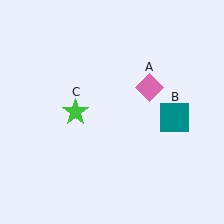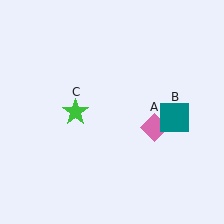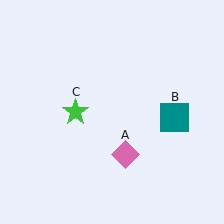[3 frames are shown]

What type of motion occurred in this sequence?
The pink diamond (object A) rotated clockwise around the center of the scene.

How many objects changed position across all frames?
1 object changed position: pink diamond (object A).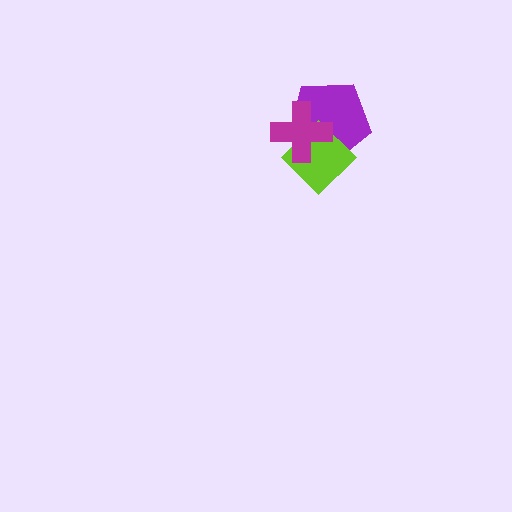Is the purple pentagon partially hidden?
Yes, it is partially covered by another shape.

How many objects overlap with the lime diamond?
2 objects overlap with the lime diamond.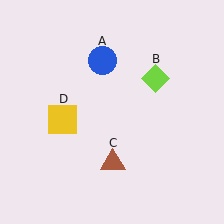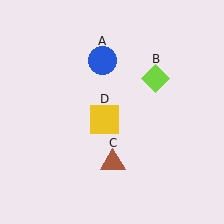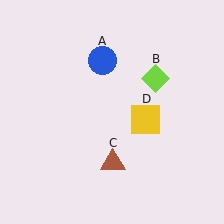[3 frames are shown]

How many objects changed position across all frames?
1 object changed position: yellow square (object D).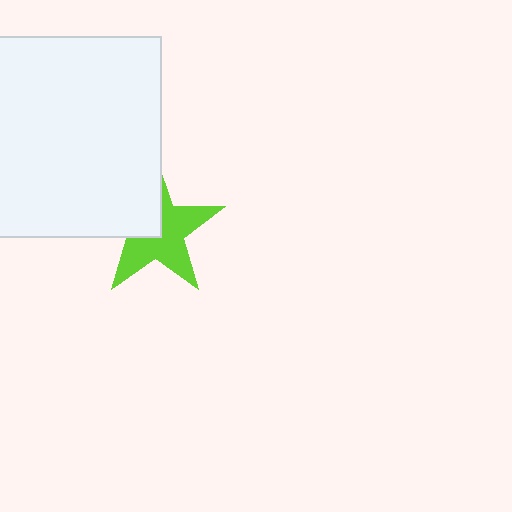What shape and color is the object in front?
The object in front is a white square.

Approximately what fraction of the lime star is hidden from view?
Roughly 39% of the lime star is hidden behind the white square.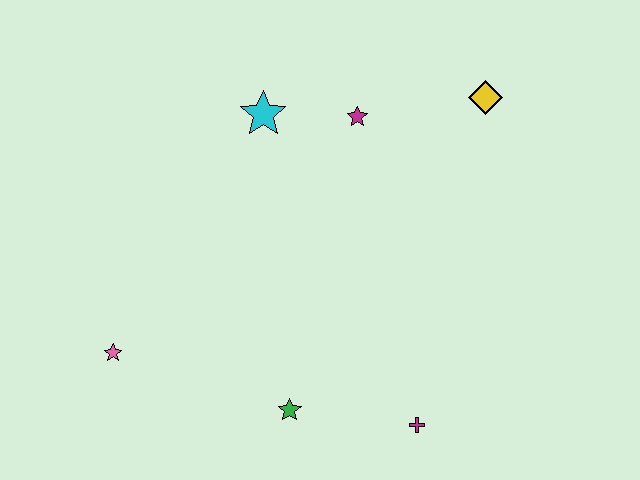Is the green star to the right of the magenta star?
No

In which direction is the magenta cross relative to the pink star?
The magenta cross is to the right of the pink star.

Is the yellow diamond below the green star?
No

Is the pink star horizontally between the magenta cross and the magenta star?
No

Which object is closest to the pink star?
The green star is closest to the pink star.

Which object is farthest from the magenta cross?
The cyan star is farthest from the magenta cross.